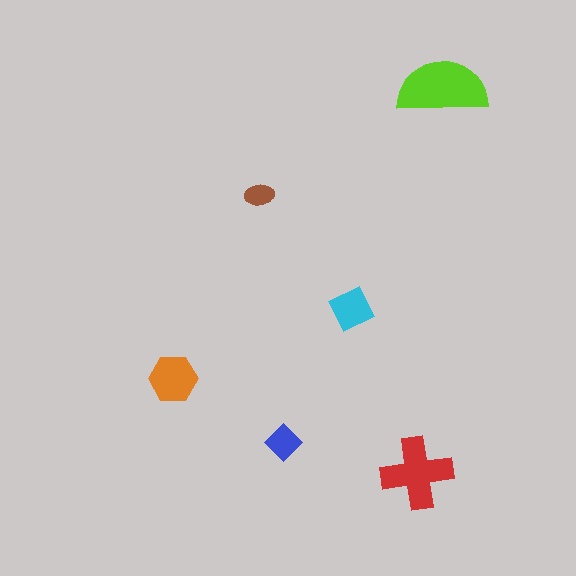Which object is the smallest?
The brown ellipse.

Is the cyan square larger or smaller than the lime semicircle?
Smaller.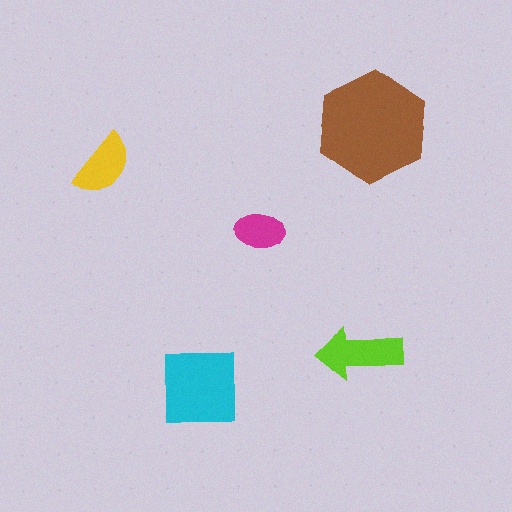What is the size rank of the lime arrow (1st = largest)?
3rd.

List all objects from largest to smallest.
The brown hexagon, the cyan square, the lime arrow, the yellow semicircle, the magenta ellipse.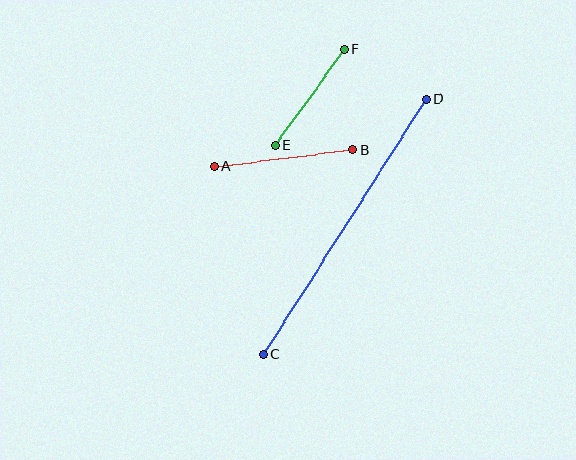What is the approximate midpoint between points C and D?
The midpoint is at approximately (345, 227) pixels.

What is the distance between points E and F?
The distance is approximately 119 pixels.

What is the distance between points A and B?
The distance is approximately 139 pixels.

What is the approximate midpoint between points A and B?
The midpoint is at approximately (283, 158) pixels.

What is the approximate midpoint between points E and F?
The midpoint is at approximately (310, 97) pixels.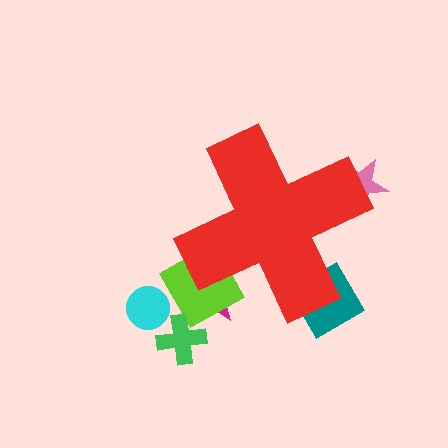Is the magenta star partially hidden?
Yes, the magenta star is partially hidden behind the red cross.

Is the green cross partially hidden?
No, the green cross is fully visible.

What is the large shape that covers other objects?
A red cross.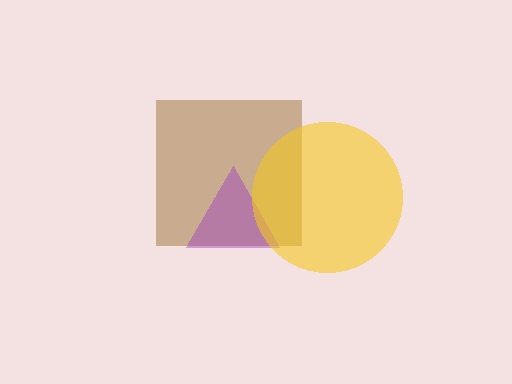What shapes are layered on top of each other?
The layered shapes are: a brown square, a purple triangle, a yellow circle.